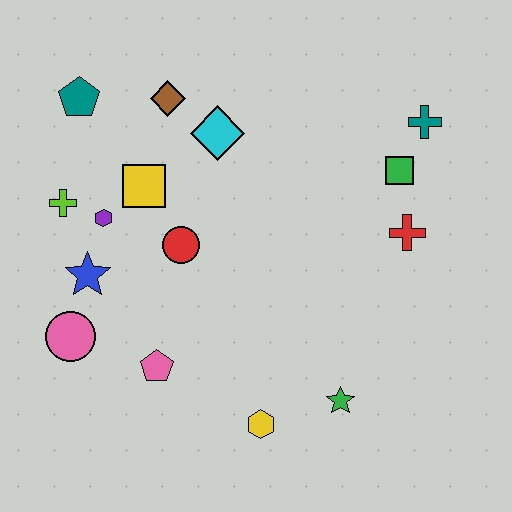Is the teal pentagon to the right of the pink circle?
Yes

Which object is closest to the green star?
The yellow hexagon is closest to the green star.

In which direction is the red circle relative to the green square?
The red circle is to the left of the green square.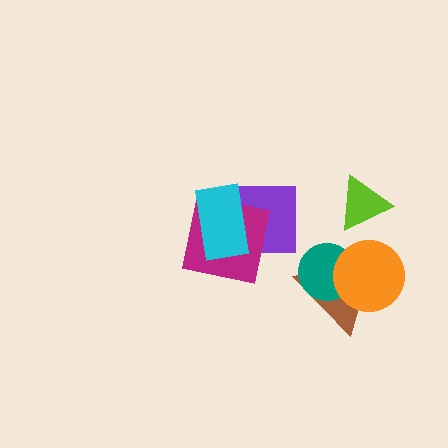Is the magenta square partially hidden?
Yes, it is partially covered by another shape.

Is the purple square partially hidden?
Yes, it is partially covered by another shape.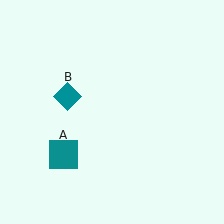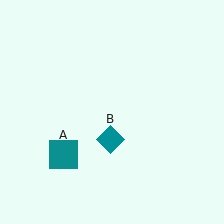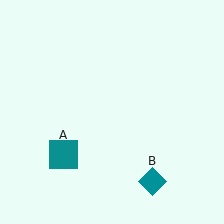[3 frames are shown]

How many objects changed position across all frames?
1 object changed position: teal diamond (object B).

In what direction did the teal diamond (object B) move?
The teal diamond (object B) moved down and to the right.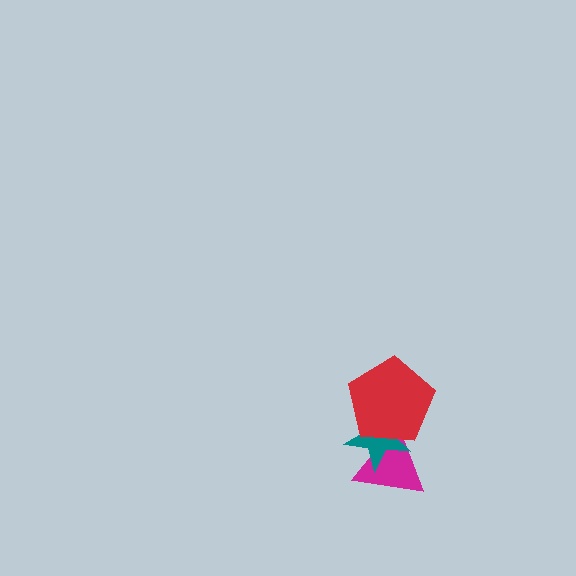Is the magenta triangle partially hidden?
Yes, it is partially covered by another shape.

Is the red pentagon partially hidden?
No, no other shape covers it.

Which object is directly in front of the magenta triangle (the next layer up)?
The teal star is directly in front of the magenta triangle.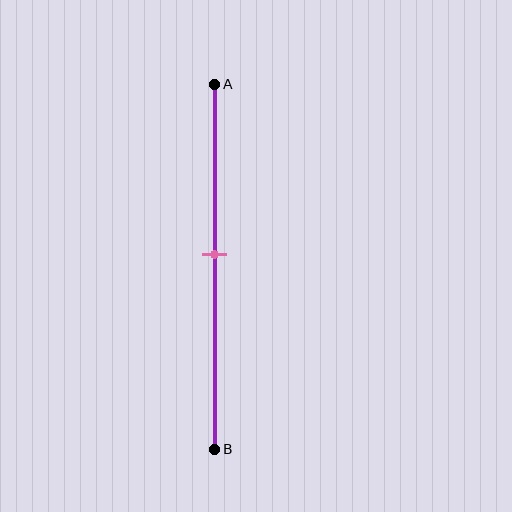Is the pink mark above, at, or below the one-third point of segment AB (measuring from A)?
The pink mark is below the one-third point of segment AB.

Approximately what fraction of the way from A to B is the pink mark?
The pink mark is approximately 45% of the way from A to B.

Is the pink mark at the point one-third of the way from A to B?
No, the mark is at about 45% from A, not at the 33% one-third point.